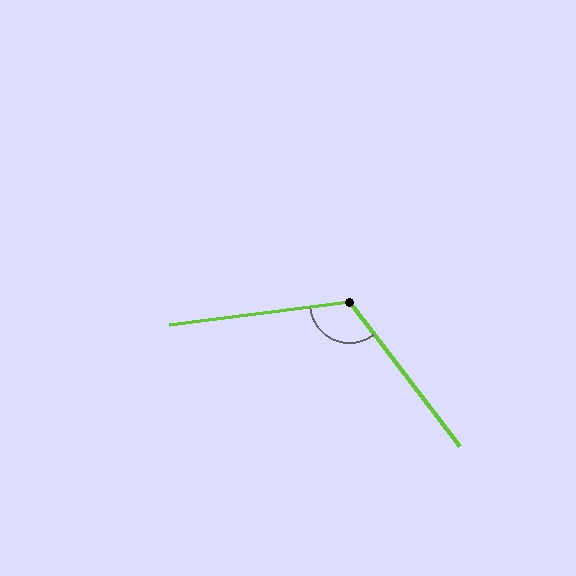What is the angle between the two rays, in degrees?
Approximately 120 degrees.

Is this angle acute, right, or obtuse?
It is obtuse.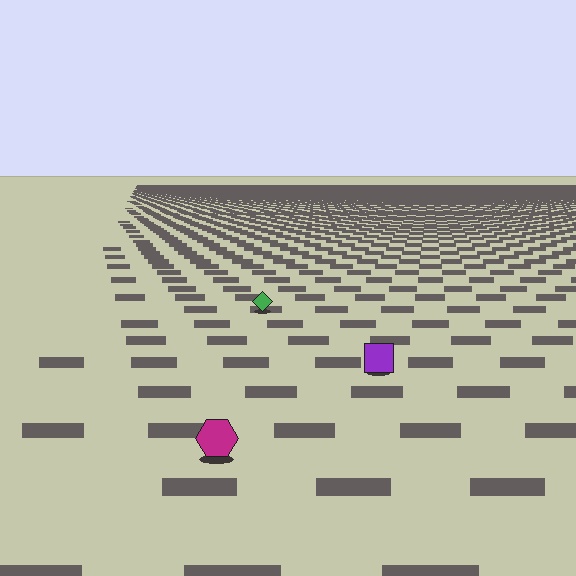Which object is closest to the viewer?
The magenta hexagon is closest. The texture marks near it are larger and more spread out.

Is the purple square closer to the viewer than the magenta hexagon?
No. The magenta hexagon is closer — you can tell from the texture gradient: the ground texture is coarser near it.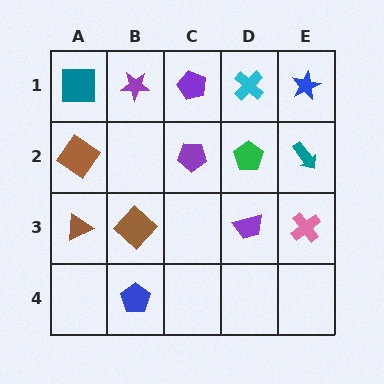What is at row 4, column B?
A blue pentagon.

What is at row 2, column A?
A brown diamond.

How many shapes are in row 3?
4 shapes.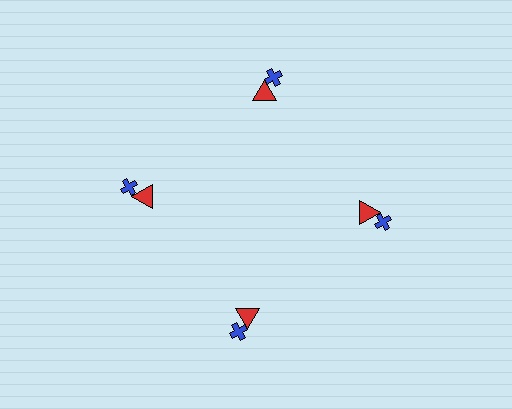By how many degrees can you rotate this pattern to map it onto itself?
The pattern maps onto itself every 90 degrees of rotation.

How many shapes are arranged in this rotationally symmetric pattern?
There are 8 shapes, arranged in 4 groups of 2.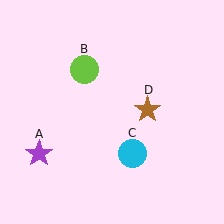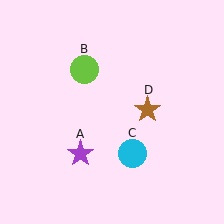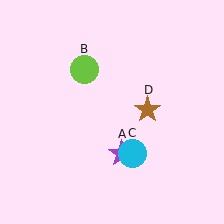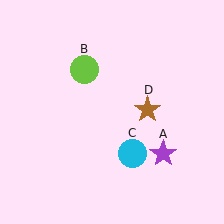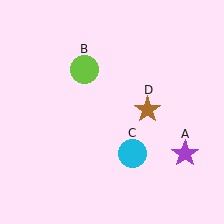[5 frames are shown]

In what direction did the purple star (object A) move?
The purple star (object A) moved right.